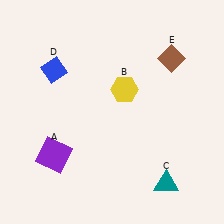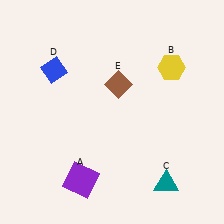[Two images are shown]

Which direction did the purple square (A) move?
The purple square (A) moved right.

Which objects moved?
The objects that moved are: the purple square (A), the yellow hexagon (B), the brown diamond (E).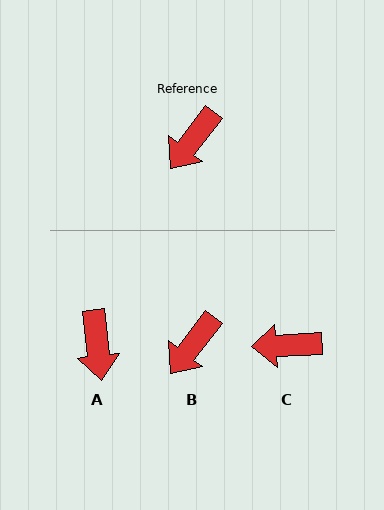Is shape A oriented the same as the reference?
No, it is off by about 44 degrees.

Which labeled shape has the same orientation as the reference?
B.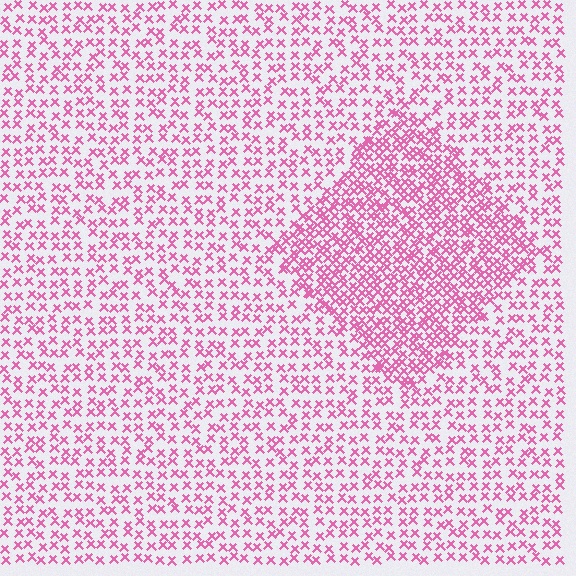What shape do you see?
I see a diamond.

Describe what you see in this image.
The image contains small pink elements arranged at two different densities. A diamond-shaped region is visible where the elements are more densely packed than the surrounding area.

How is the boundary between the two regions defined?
The boundary is defined by a change in element density (approximately 2.0x ratio). All elements are the same color, size, and shape.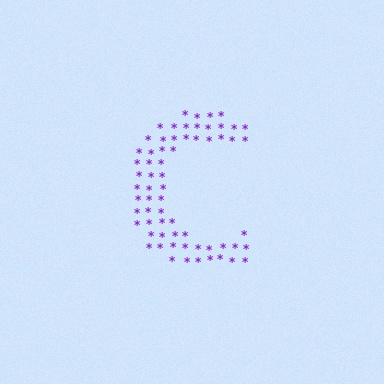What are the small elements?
The small elements are asterisks.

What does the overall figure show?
The overall figure shows the letter C.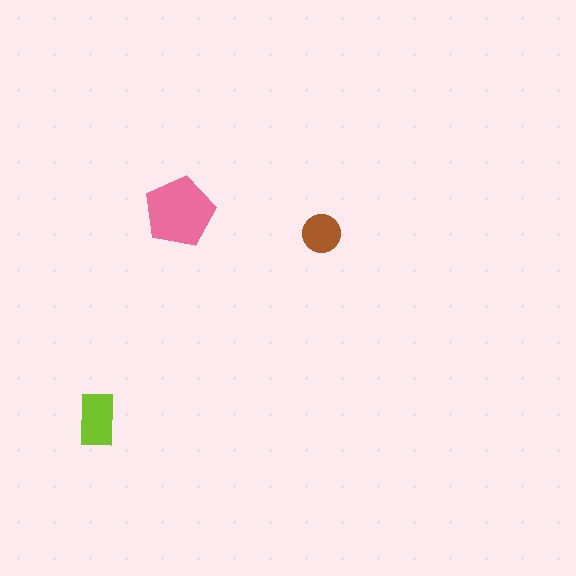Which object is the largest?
The pink pentagon.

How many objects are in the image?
There are 3 objects in the image.